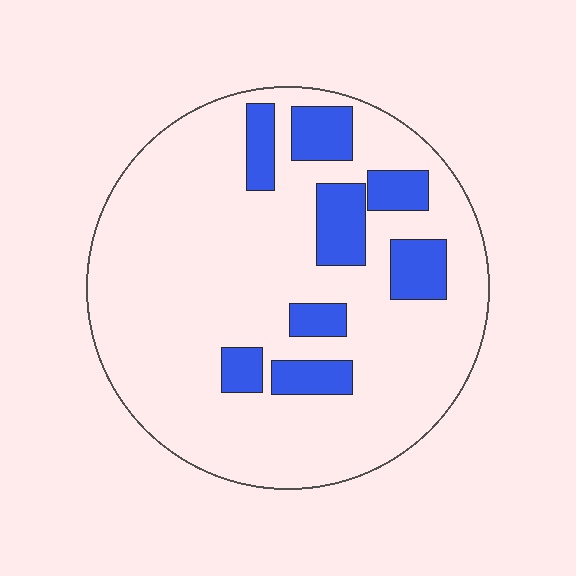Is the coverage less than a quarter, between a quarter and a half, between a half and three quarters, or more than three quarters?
Less than a quarter.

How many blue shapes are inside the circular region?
8.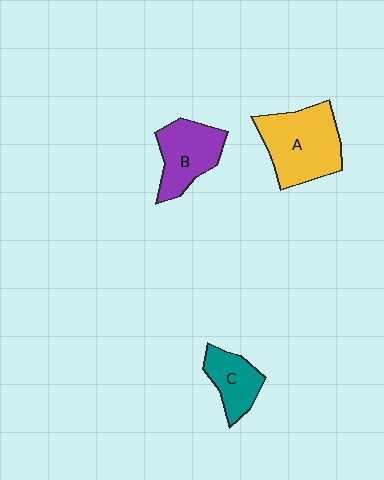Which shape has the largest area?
Shape A (yellow).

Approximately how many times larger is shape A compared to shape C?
Approximately 1.9 times.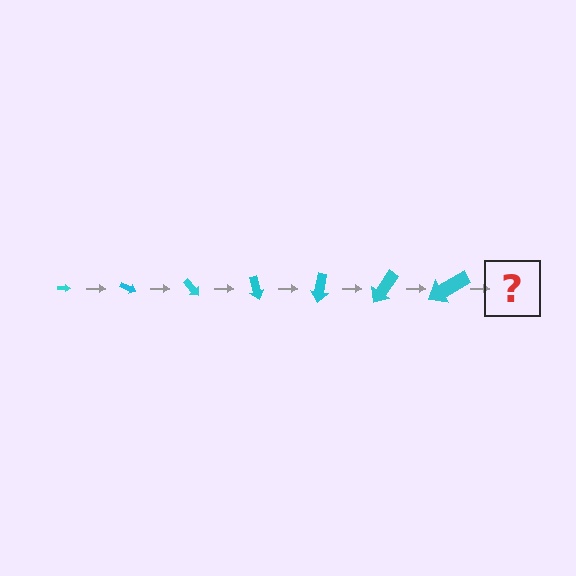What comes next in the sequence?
The next element should be an arrow, larger than the previous one and rotated 175 degrees from the start.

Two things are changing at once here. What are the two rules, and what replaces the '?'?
The two rules are that the arrow grows larger each step and it rotates 25 degrees each step. The '?' should be an arrow, larger than the previous one and rotated 175 degrees from the start.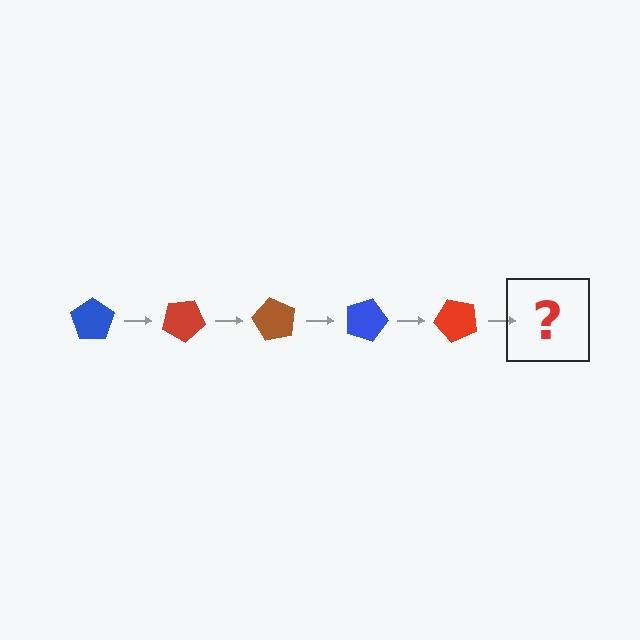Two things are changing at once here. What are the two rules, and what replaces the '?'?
The two rules are that it rotates 30 degrees each step and the color cycles through blue, red, and brown. The '?' should be a brown pentagon, rotated 150 degrees from the start.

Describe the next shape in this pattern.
It should be a brown pentagon, rotated 150 degrees from the start.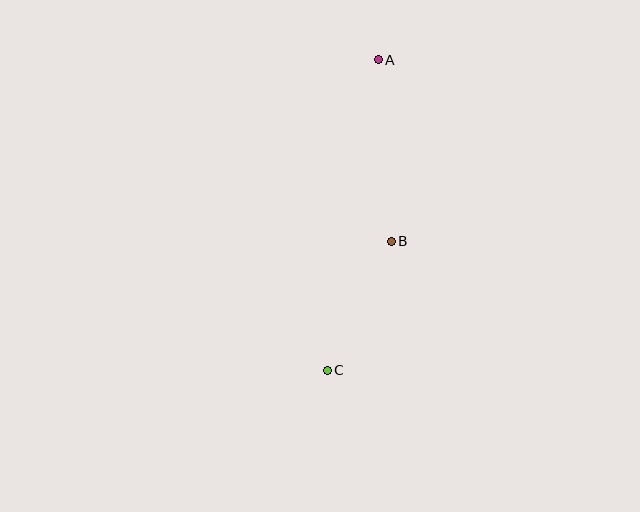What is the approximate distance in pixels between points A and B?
The distance between A and B is approximately 182 pixels.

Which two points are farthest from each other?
Points A and C are farthest from each other.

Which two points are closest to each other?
Points B and C are closest to each other.